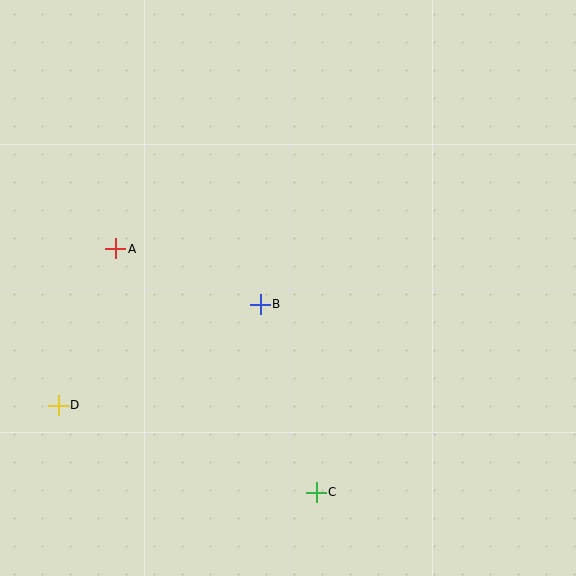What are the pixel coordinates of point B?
Point B is at (260, 304).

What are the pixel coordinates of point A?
Point A is at (116, 249).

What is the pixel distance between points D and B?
The distance between D and B is 226 pixels.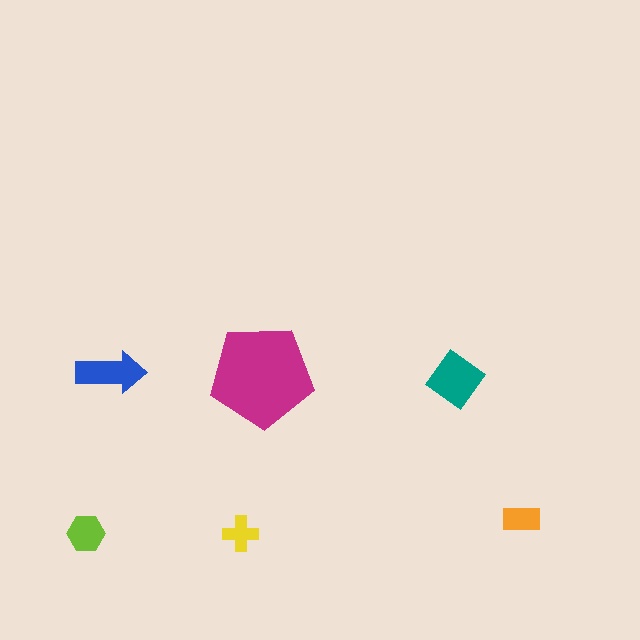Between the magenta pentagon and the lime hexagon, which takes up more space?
The magenta pentagon.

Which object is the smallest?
The yellow cross.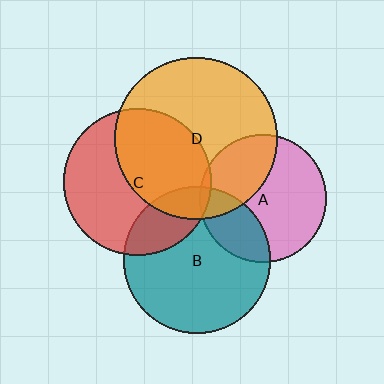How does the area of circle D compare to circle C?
Approximately 1.2 times.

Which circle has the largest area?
Circle D (orange).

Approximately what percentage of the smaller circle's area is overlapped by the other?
Approximately 45%.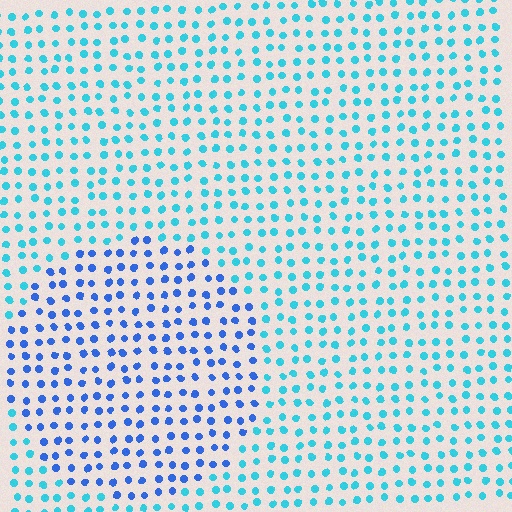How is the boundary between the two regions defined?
The boundary is defined purely by a slight shift in hue (about 35 degrees). Spacing, size, and orientation are identical on both sides.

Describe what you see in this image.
The image is filled with small cyan elements in a uniform arrangement. A circle-shaped region is visible where the elements are tinted to a slightly different hue, forming a subtle color boundary.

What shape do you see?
I see a circle.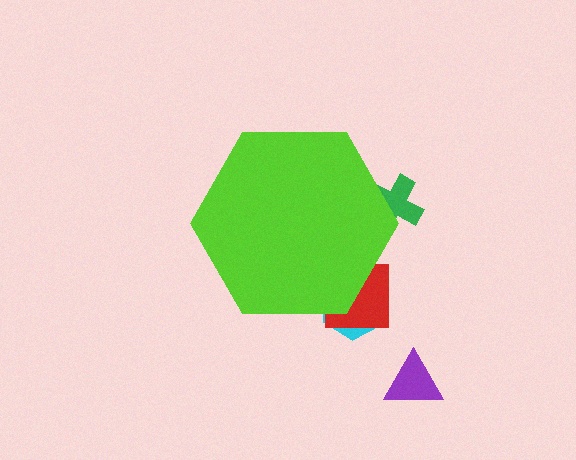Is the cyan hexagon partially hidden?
Yes, the cyan hexagon is partially hidden behind the lime hexagon.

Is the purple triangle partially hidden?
No, the purple triangle is fully visible.